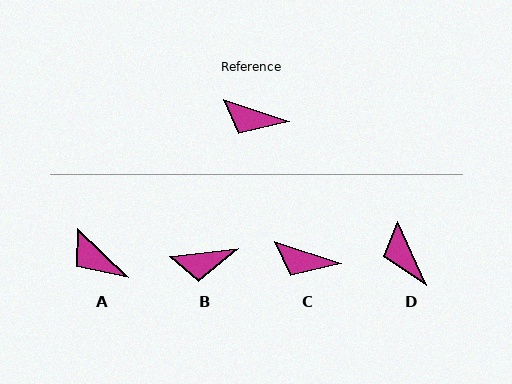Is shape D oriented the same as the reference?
No, it is off by about 46 degrees.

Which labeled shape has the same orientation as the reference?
C.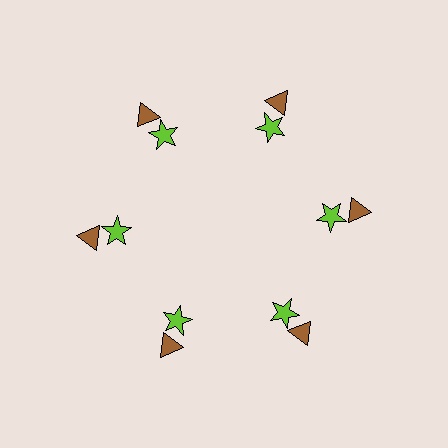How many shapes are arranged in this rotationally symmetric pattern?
There are 12 shapes, arranged in 6 groups of 2.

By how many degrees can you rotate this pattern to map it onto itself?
The pattern maps onto itself every 60 degrees of rotation.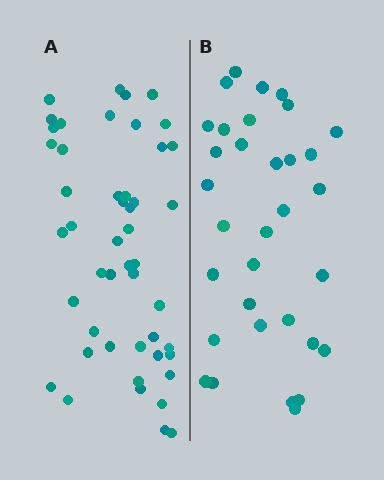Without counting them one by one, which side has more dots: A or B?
Region A (the left region) has more dots.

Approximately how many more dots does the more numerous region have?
Region A has approximately 15 more dots than region B.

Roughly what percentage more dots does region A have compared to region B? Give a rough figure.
About 45% more.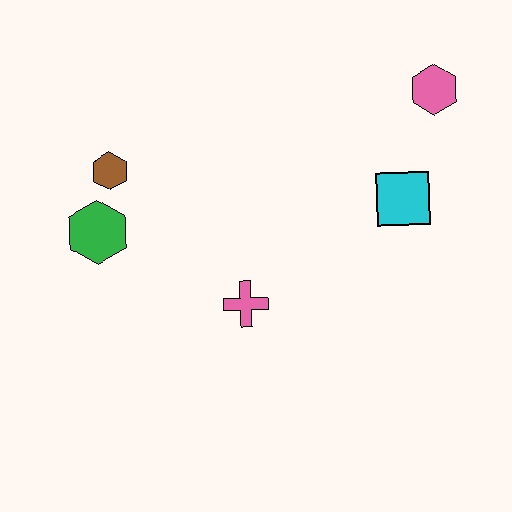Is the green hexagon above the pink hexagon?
No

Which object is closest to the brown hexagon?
The green hexagon is closest to the brown hexagon.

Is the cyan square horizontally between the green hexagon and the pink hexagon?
Yes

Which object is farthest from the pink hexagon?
The green hexagon is farthest from the pink hexagon.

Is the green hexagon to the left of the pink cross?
Yes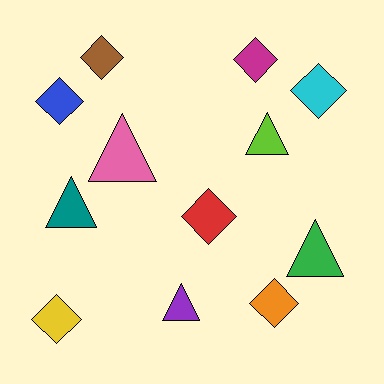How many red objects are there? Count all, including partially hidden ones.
There is 1 red object.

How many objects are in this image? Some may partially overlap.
There are 12 objects.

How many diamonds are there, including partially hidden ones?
There are 7 diamonds.